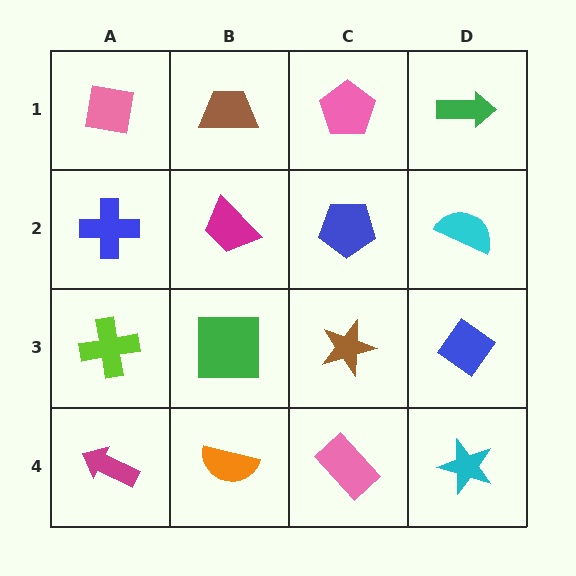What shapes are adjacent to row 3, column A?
A blue cross (row 2, column A), a magenta arrow (row 4, column A), a green square (row 3, column B).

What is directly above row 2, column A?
A pink square.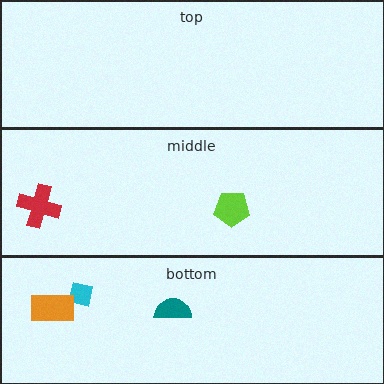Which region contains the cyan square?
The bottom region.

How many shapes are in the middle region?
2.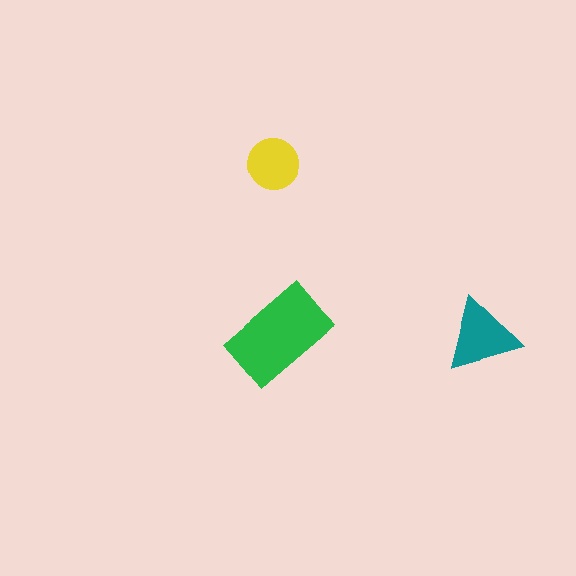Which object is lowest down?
The teal triangle is bottommost.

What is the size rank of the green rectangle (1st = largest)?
1st.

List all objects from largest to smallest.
The green rectangle, the teal triangle, the yellow circle.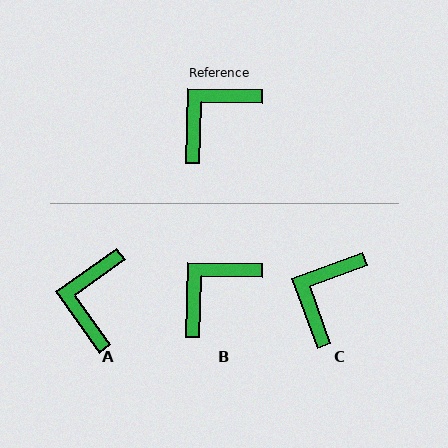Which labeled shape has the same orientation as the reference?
B.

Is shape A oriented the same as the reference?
No, it is off by about 37 degrees.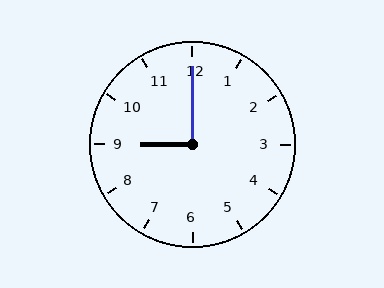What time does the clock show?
9:00.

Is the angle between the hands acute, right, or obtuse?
It is right.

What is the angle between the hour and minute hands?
Approximately 90 degrees.